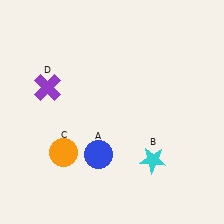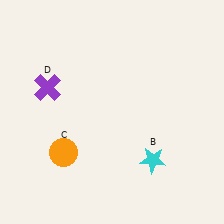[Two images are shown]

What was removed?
The blue circle (A) was removed in Image 2.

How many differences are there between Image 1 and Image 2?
There is 1 difference between the two images.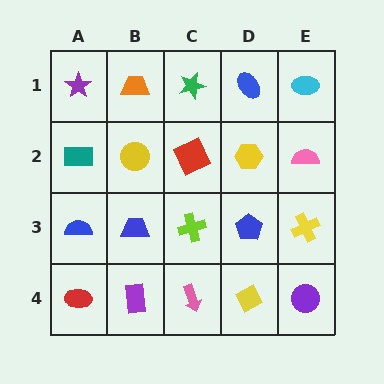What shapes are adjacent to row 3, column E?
A pink semicircle (row 2, column E), a purple circle (row 4, column E), a blue pentagon (row 3, column D).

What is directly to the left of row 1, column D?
A green star.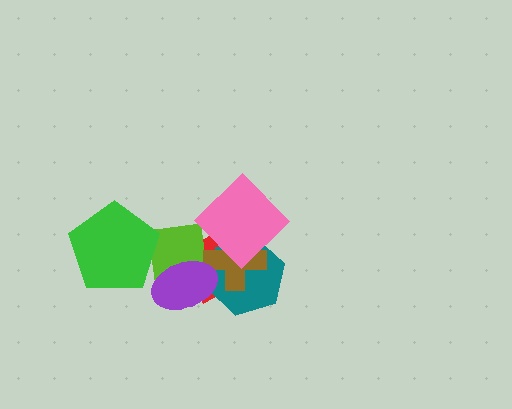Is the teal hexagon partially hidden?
Yes, it is partially covered by another shape.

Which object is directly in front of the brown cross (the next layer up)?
The pink diamond is directly in front of the brown cross.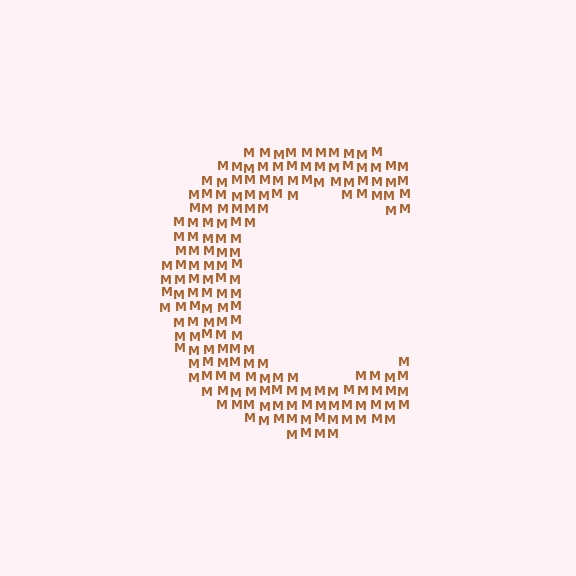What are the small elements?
The small elements are letter M's.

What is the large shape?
The large shape is the letter C.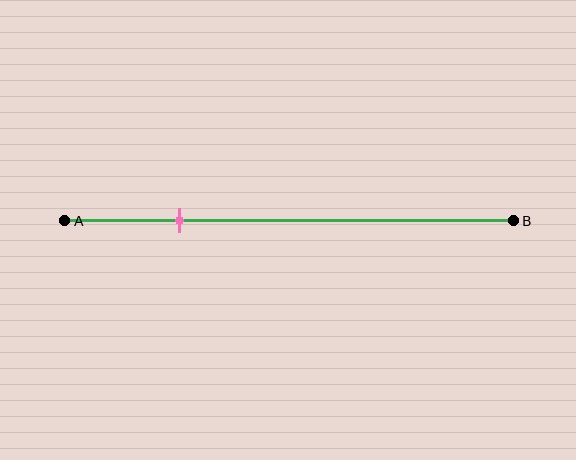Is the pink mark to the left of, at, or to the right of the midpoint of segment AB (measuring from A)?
The pink mark is to the left of the midpoint of segment AB.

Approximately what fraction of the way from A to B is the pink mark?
The pink mark is approximately 25% of the way from A to B.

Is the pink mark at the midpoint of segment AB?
No, the mark is at about 25% from A, not at the 50% midpoint.